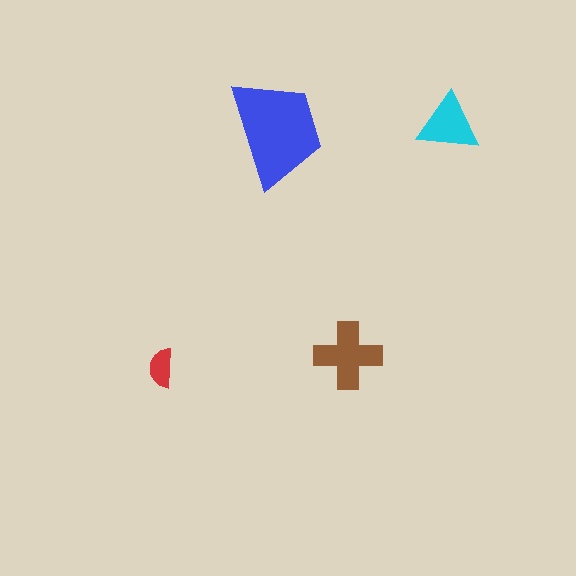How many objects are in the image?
There are 4 objects in the image.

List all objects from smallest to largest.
The red semicircle, the cyan triangle, the brown cross, the blue trapezoid.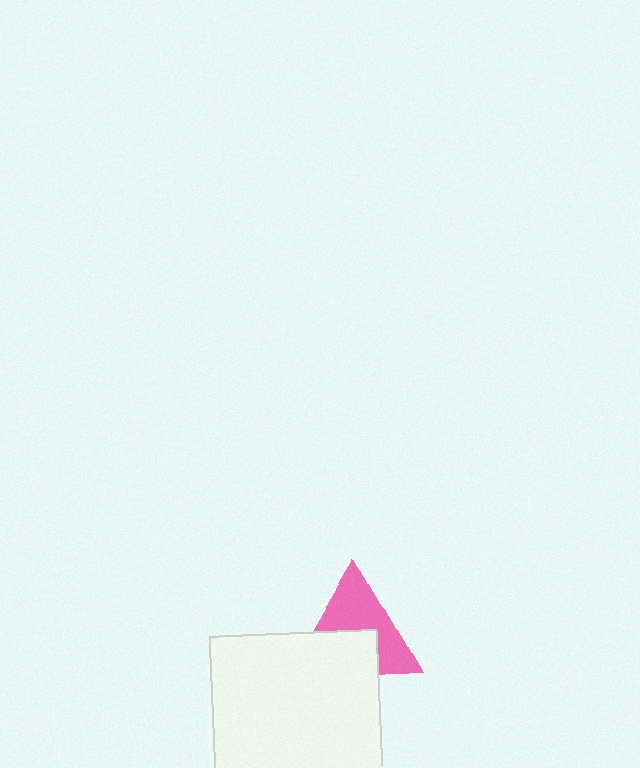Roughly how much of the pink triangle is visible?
About half of it is visible (roughly 55%).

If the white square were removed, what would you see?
You would see the complete pink triangle.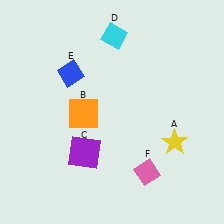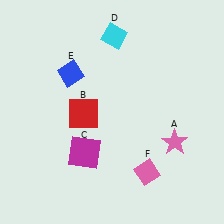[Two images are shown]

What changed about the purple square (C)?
In Image 1, C is purple. In Image 2, it changed to magenta.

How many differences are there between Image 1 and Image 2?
There are 3 differences between the two images.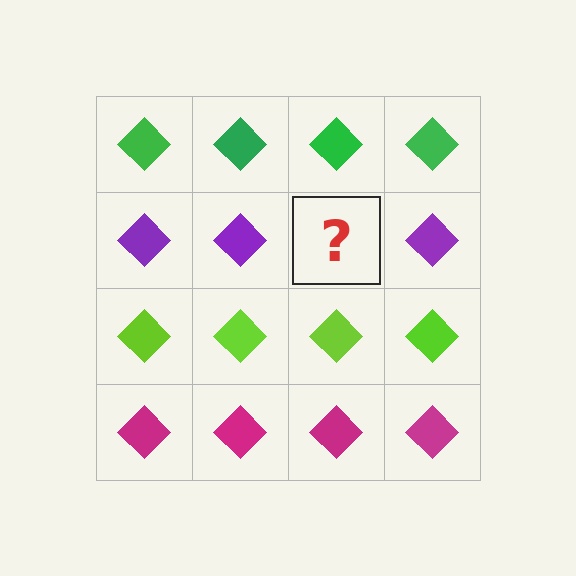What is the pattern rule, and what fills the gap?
The rule is that each row has a consistent color. The gap should be filled with a purple diamond.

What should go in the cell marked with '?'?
The missing cell should contain a purple diamond.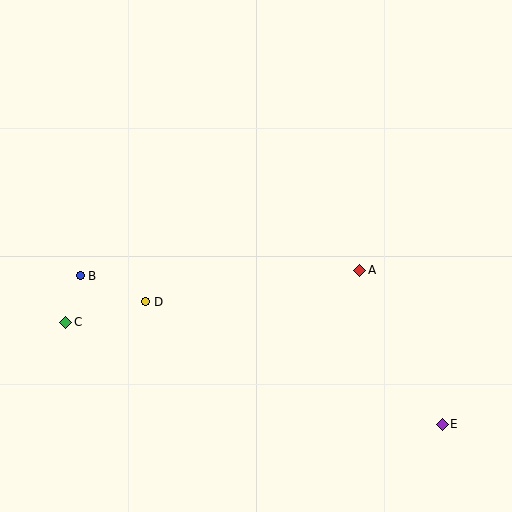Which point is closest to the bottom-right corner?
Point E is closest to the bottom-right corner.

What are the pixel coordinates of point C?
Point C is at (66, 322).